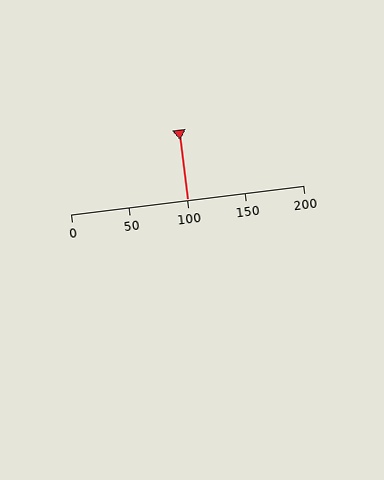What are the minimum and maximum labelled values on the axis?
The axis runs from 0 to 200.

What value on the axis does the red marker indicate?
The marker indicates approximately 100.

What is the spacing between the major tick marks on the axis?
The major ticks are spaced 50 apart.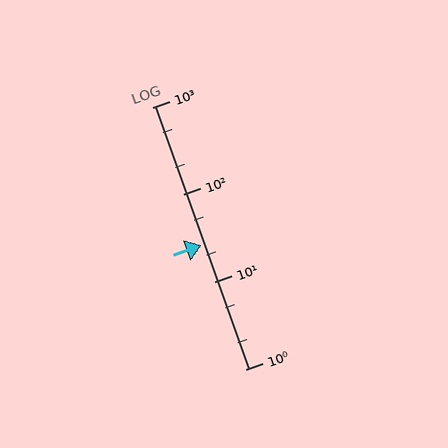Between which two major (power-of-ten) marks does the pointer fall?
The pointer is between 10 and 100.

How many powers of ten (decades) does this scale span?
The scale spans 3 decades, from 1 to 1000.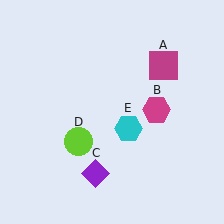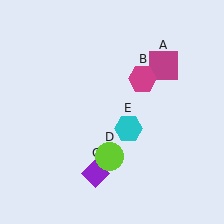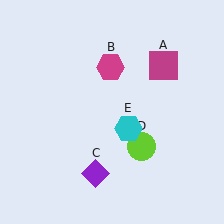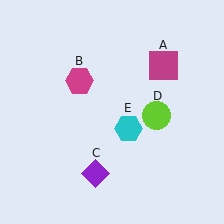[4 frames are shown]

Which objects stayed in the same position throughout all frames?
Magenta square (object A) and purple diamond (object C) and cyan hexagon (object E) remained stationary.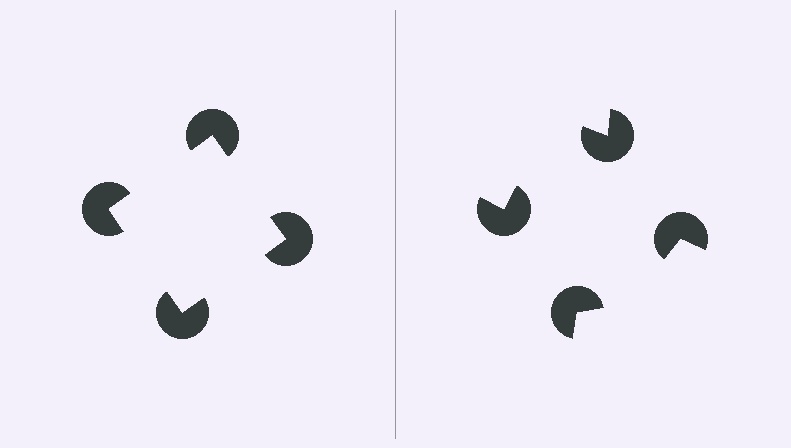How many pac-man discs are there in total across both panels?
8 — 4 on each side.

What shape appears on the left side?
An illusory square.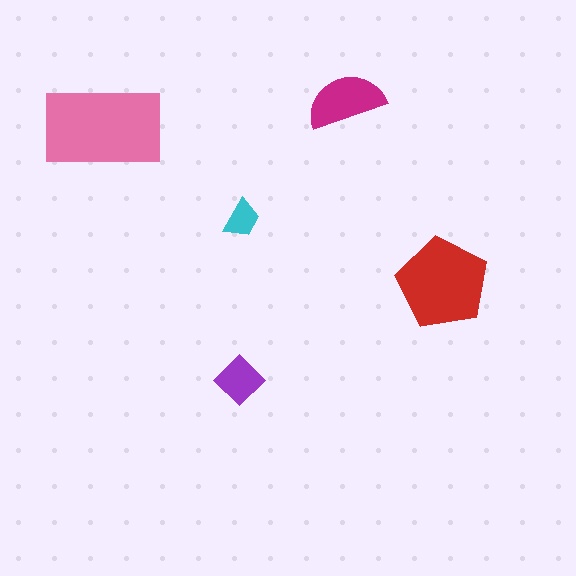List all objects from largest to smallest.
The pink rectangle, the red pentagon, the magenta semicircle, the purple diamond, the cyan trapezoid.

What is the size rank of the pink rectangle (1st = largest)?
1st.